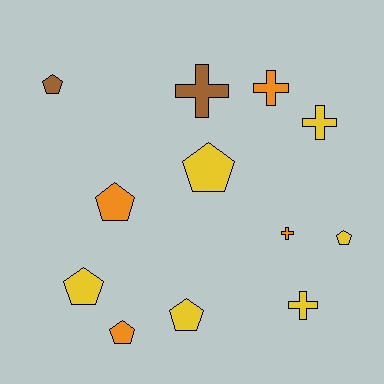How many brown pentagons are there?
There is 1 brown pentagon.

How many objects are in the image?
There are 12 objects.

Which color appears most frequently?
Yellow, with 6 objects.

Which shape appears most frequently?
Pentagon, with 7 objects.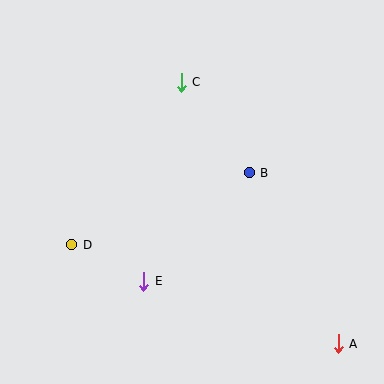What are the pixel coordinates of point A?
Point A is at (338, 344).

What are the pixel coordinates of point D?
Point D is at (72, 245).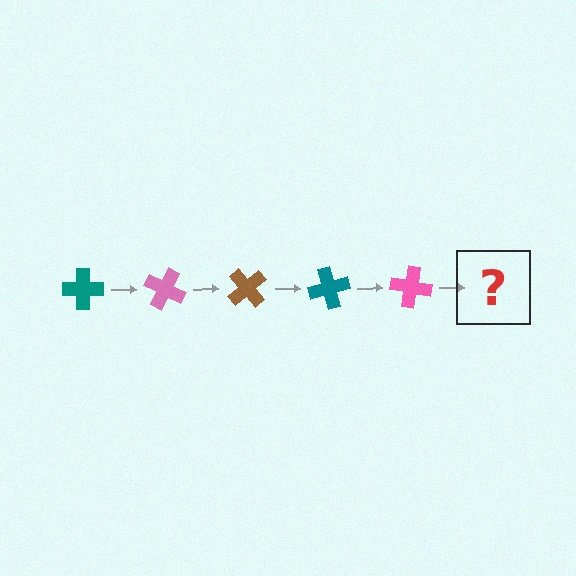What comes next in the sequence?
The next element should be a brown cross, rotated 125 degrees from the start.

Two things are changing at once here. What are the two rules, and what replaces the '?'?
The two rules are that it rotates 25 degrees each step and the color cycles through teal, pink, and brown. The '?' should be a brown cross, rotated 125 degrees from the start.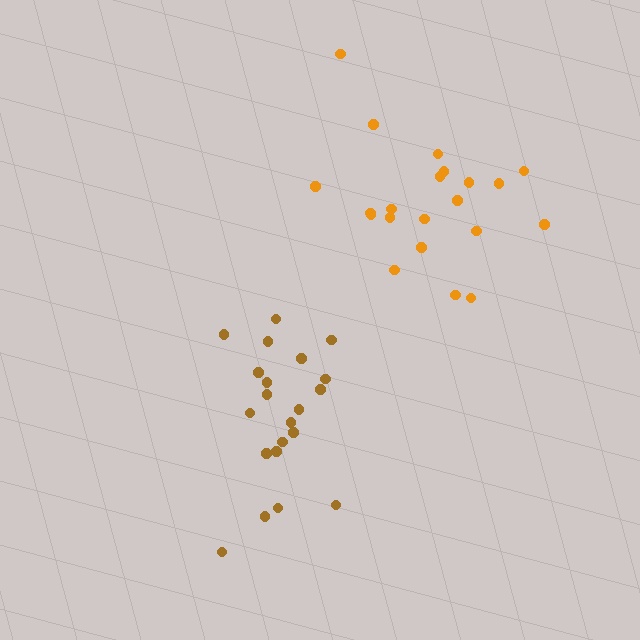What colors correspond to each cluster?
The clusters are colored: brown, orange.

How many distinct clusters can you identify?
There are 2 distinct clusters.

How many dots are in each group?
Group 1: 21 dots, Group 2: 21 dots (42 total).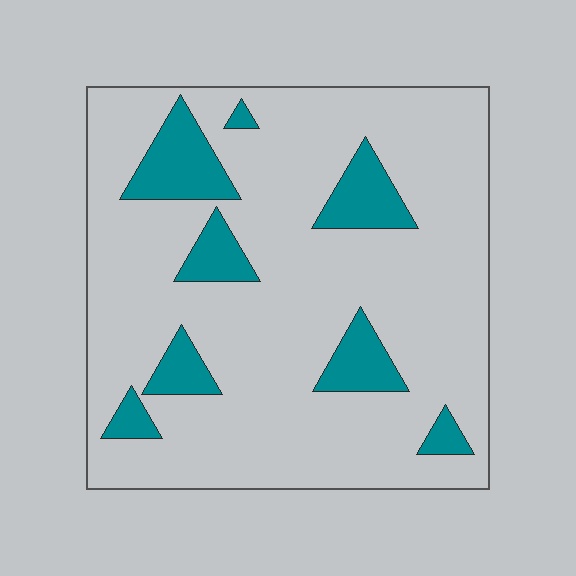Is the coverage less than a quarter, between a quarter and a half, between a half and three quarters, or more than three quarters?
Less than a quarter.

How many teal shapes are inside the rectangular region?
8.